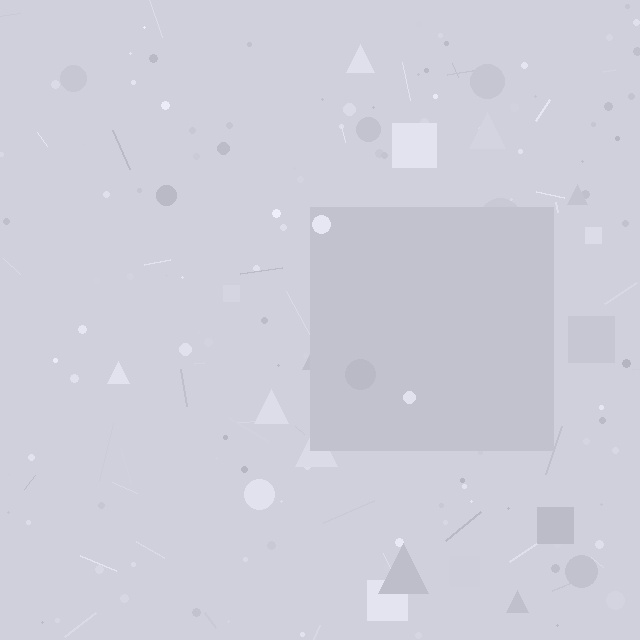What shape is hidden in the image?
A square is hidden in the image.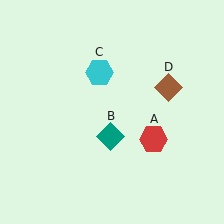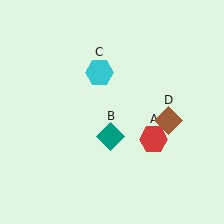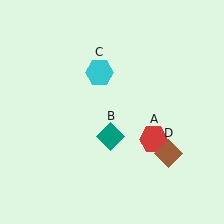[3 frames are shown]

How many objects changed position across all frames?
1 object changed position: brown diamond (object D).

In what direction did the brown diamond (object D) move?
The brown diamond (object D) moved down.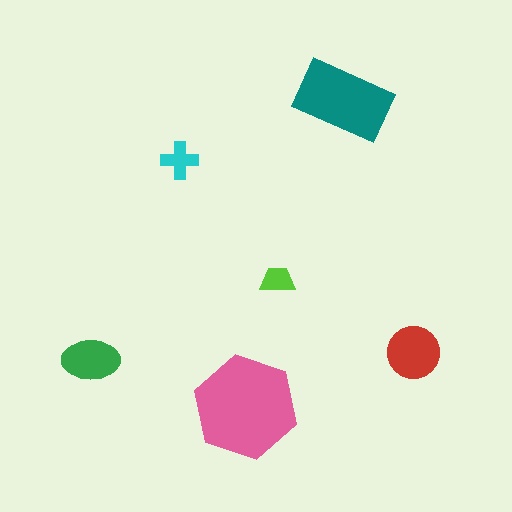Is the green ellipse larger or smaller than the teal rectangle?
Smaller.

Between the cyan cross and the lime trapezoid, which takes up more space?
The cyan cross.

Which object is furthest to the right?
The red circle is rightmost.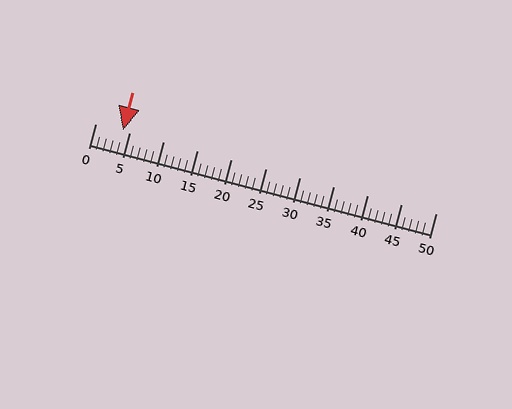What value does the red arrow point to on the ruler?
The red arrow points to approximately 4.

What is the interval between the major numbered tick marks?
The major tick marks are spaced 5 units apart.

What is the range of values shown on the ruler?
The ruler shows values from 0 to 50.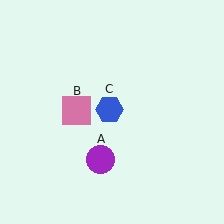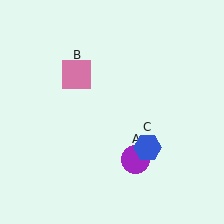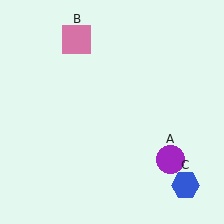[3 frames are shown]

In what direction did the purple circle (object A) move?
The purple circle (object A) moved right.